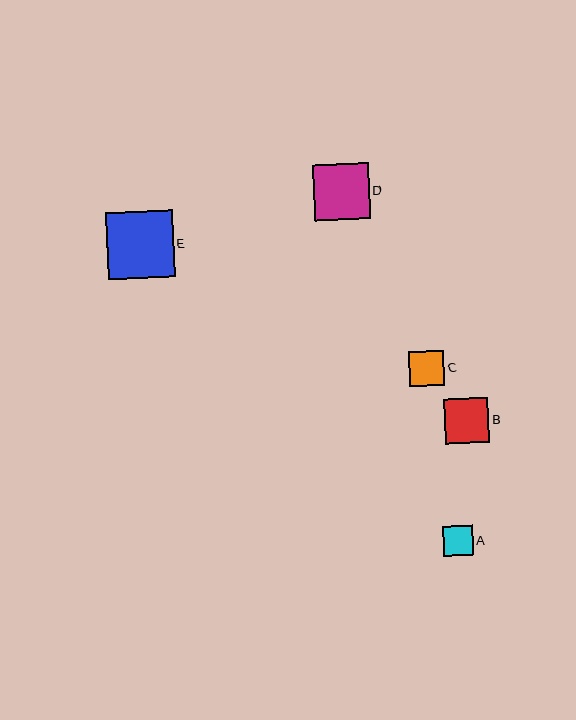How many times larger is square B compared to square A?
Square B is approximately 1.5 times the size of square A.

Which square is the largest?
Square E is the largest with a size of approximately 67 pixels.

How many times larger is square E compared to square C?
Square E is approximately 1.9 times the size of square C.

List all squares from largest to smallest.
From largest to smallest: E, D, B, C, A.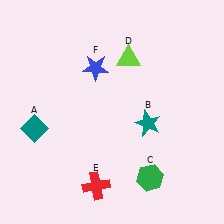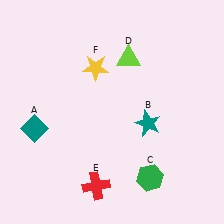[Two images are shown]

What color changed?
The star (F) changed from blue in Image 1 to yellow in Image 2.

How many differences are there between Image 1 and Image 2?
There is 1 difference between the two images.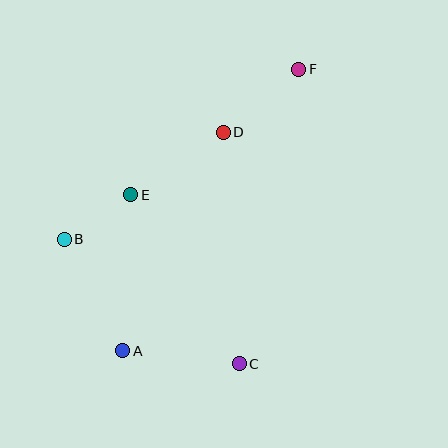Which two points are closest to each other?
Points B and E are closest to each other.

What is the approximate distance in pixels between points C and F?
The distance between C and F is approximately 300 pixels.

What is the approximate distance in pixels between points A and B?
The distance between A and B is approximately 126 pixels.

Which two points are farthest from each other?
Points A and F are farthest from each other.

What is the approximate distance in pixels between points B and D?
The distance between B and D is approximately 192 pixels.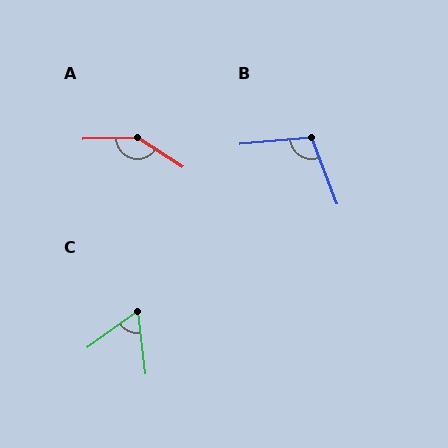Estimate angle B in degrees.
Approximately 106 degrees.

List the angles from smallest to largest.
C (61°), B (106°), A (146°).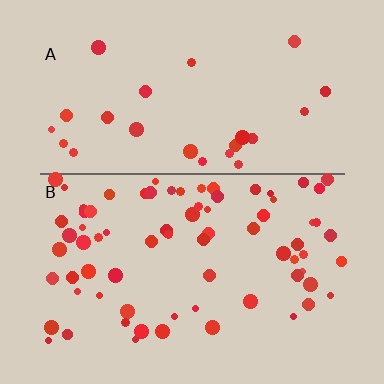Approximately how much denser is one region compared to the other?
Approximately 2.8× — region B over region A.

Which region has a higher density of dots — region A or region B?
B (the bottom).